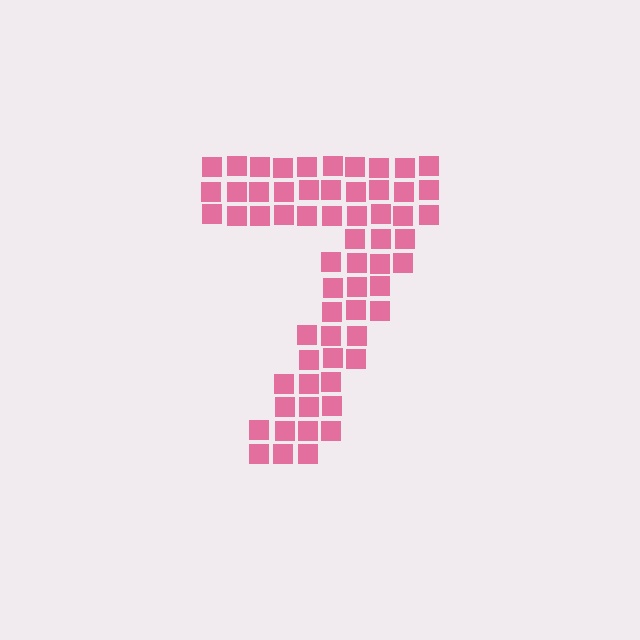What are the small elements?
The small elements are squares.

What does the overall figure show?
The overall figure shows the digit 7.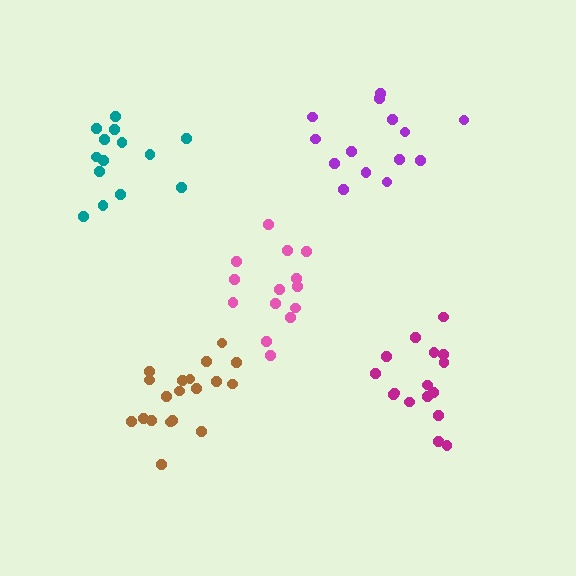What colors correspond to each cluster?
The clusters are colored: pink, teal, brown, magenta, purple.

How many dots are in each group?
Group 1: 14 dots, Group 2: 14 dots, Group 3: 20 dots, Group 4: 16 dots, Group 5: 14 dots (78 total).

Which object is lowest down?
The brown cluster is bottommost.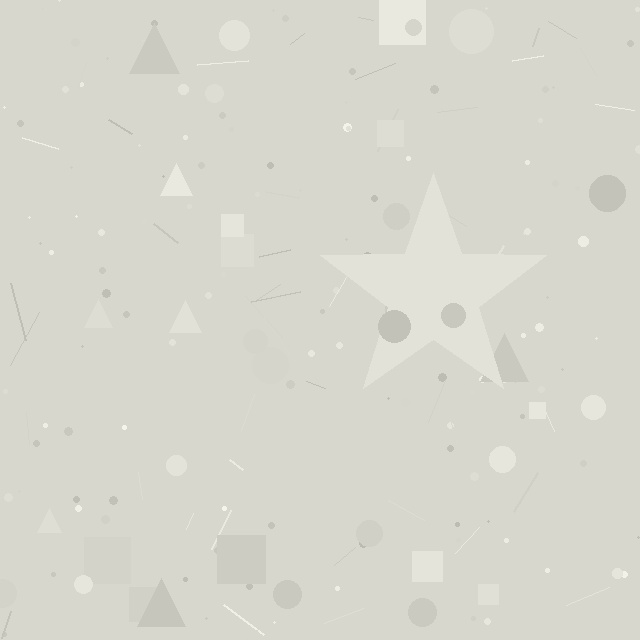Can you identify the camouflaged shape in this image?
The camouflaged shape is a star.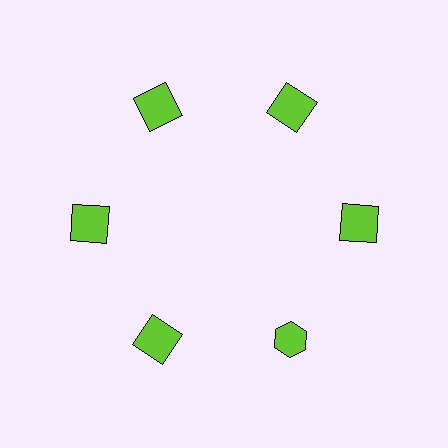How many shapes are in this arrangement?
There are 6 shapes arranged in a ring pattern.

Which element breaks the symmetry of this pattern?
The lime hexagon at roughly the 5 o'clock position breaks the symmetry. All other shapes are lime squares.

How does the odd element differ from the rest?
It has a different shape: hexagon instead of square.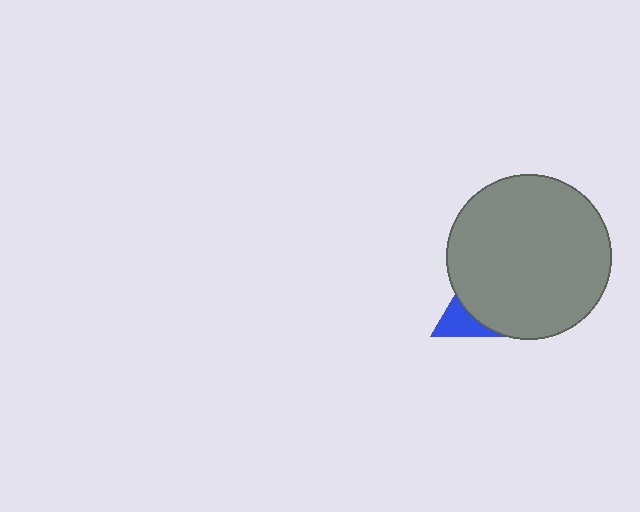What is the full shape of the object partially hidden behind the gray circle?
The partially hidden object is a blue triangle.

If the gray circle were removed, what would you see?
You would see the complete blue triangle.